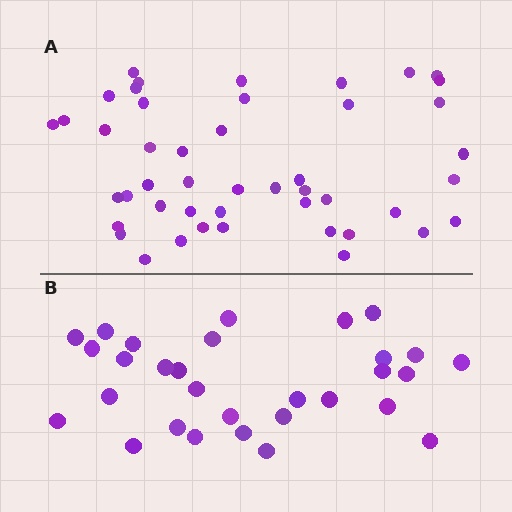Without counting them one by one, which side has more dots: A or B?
Region A (the top region) has more dots.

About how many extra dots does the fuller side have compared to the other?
Region A has approximately 15 more dots than region B.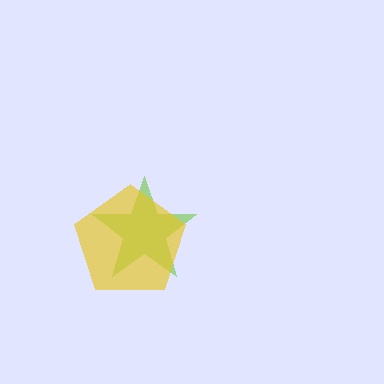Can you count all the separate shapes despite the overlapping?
Yes, there are 2 separate shapes.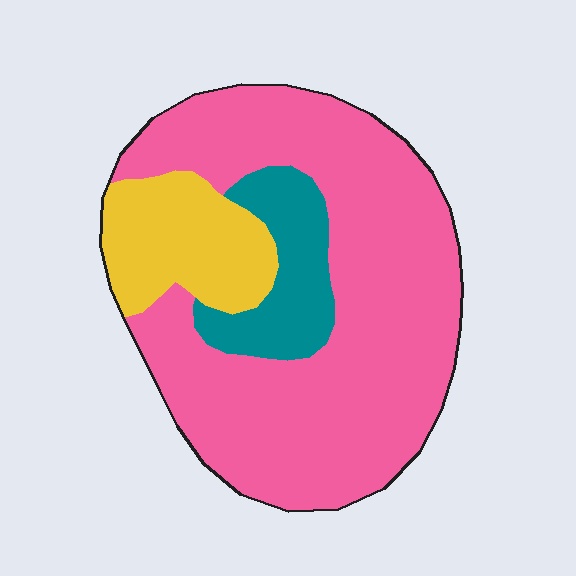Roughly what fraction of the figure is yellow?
Yellow takes up about one sixth (1/6) of the figure.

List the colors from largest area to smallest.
From largest to smallest: pink, yellow, teal.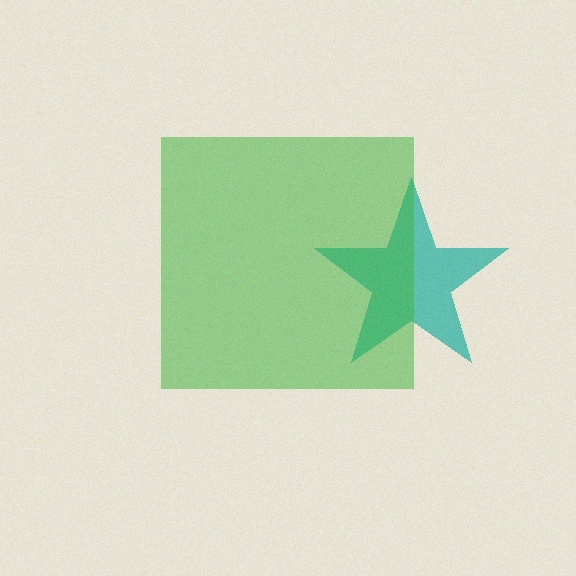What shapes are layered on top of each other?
The layered shapes are: a teal star, a green square.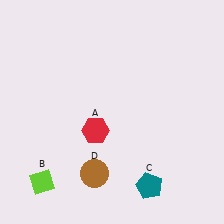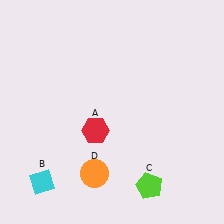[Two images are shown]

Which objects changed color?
B changed from lime to cyan. C changed from teal to lime. D changed from brown to orange.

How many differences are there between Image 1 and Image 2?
There are 3 differences between the two images.